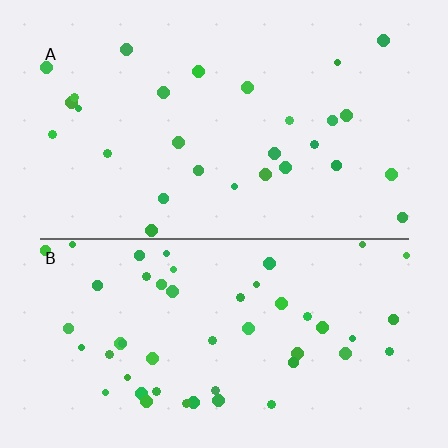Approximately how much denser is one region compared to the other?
Approximately 1.8× — region B over region A.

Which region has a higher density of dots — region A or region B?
B (the bottom).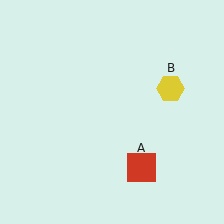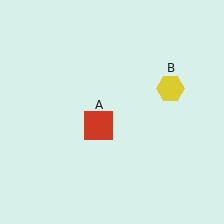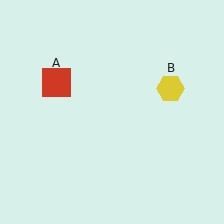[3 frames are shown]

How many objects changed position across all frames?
1 object changed position: red square (object A).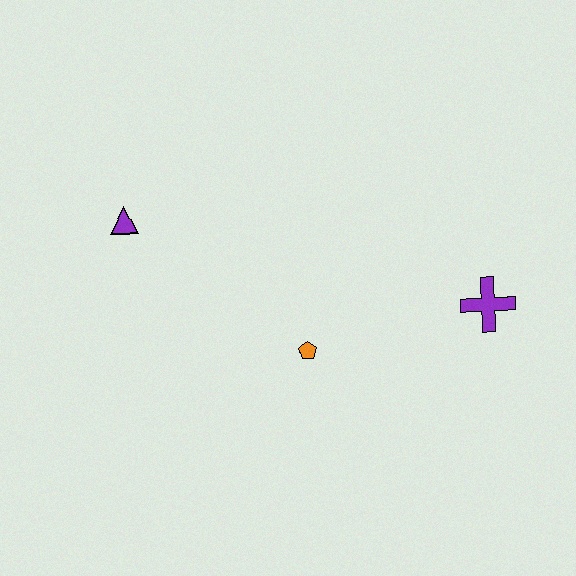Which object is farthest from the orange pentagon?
The purple triangle is farthest from the orange pentagon.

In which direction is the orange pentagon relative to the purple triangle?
The orange pentagon is to the right of the purple triangle.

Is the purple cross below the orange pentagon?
No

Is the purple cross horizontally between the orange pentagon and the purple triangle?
No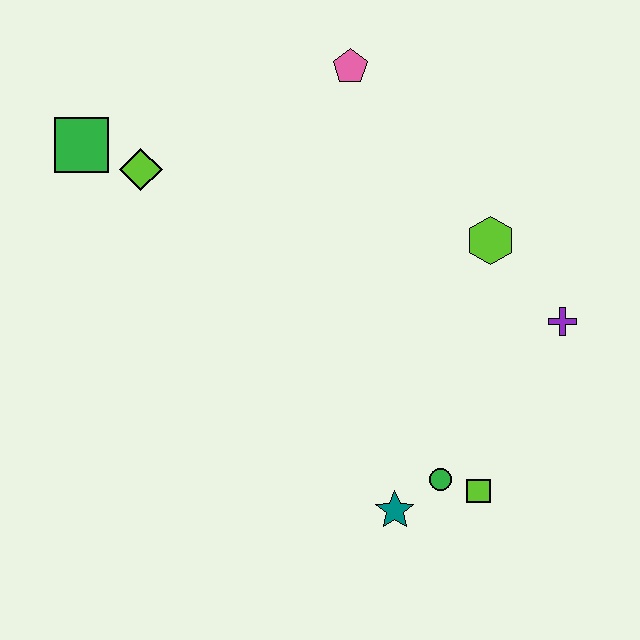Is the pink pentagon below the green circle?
No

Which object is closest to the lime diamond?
The green square is closest to the lime diamond.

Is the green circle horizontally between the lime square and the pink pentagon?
Yes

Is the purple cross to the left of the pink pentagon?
No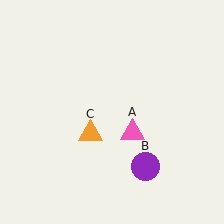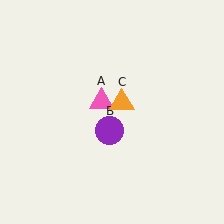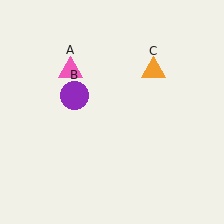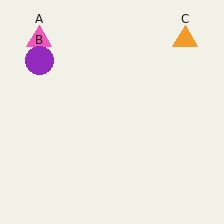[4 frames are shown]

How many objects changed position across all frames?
3 objects changed position: pink triangle (object A), purple circle (object B), orange triangle (object C).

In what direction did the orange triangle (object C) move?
The orange triangle (object C) moved up and to the right.